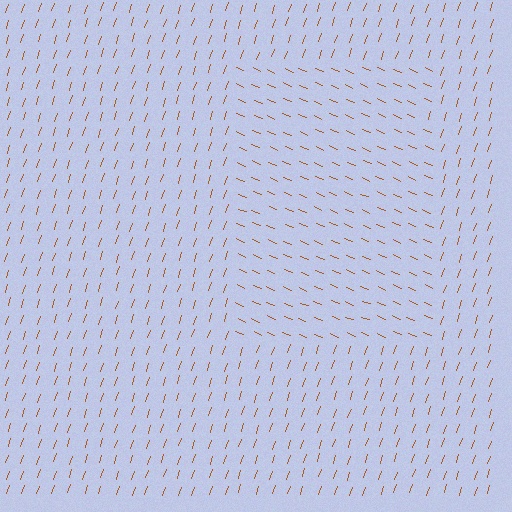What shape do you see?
I see a rectangle.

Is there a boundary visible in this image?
Yes, there is a texture boundary formed by a change in line orientation.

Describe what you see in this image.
The image is filled with small brown line segments. A rectangle region in the image has lines oriented differently from the surrounding lines, creating a visible texture boundary.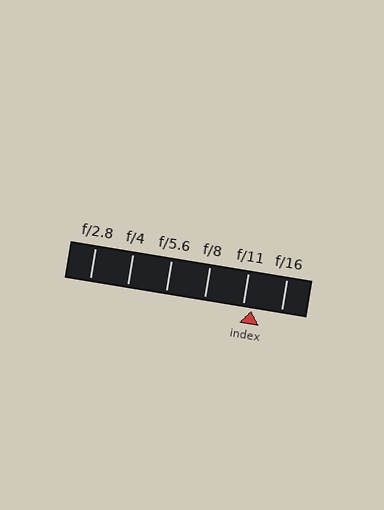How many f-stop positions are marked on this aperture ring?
There are 6 f-stop positions marked.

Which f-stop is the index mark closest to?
The index mark is closest to f/11.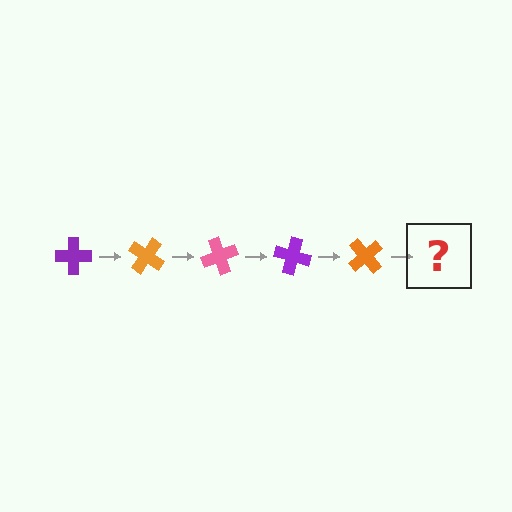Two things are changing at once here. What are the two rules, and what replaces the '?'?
The two rules are that it rotates 35 degrees each step and the color cycles through purple, orange, and pink. The '?' should be a pink cross, rotated 175 degrees from the start.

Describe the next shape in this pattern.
It should be a pink cross, rotated 175 degrees from the start.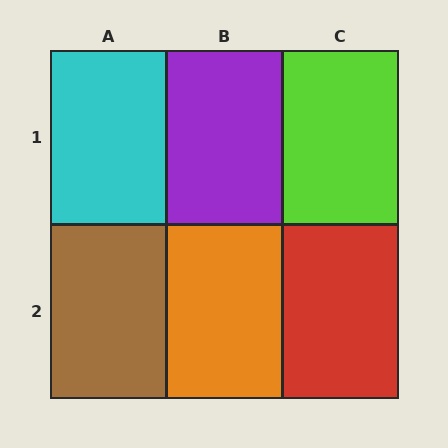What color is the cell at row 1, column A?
Cyan.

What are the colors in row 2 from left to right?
Brown, orange, red.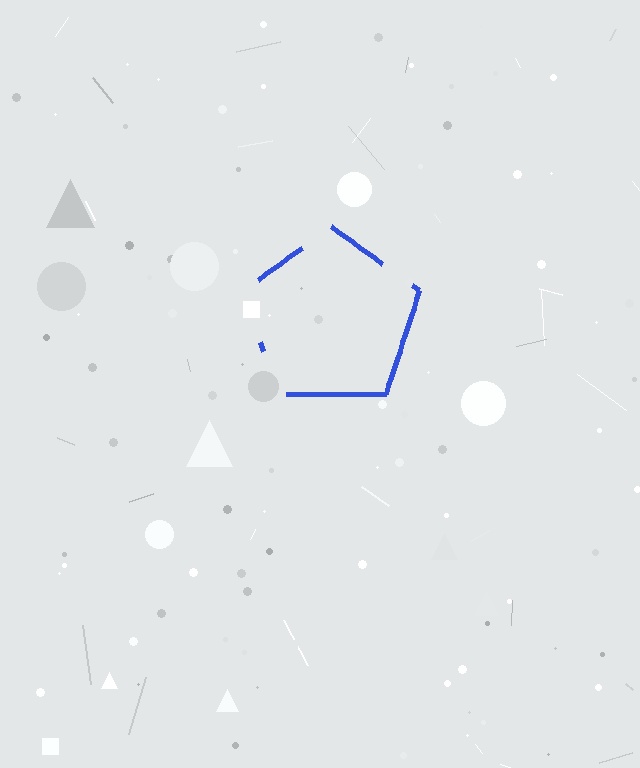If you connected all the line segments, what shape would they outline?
They would outline a pentagon.